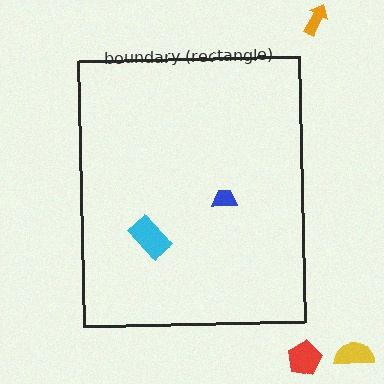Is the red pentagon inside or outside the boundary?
Outside.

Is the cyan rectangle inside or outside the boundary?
Inside.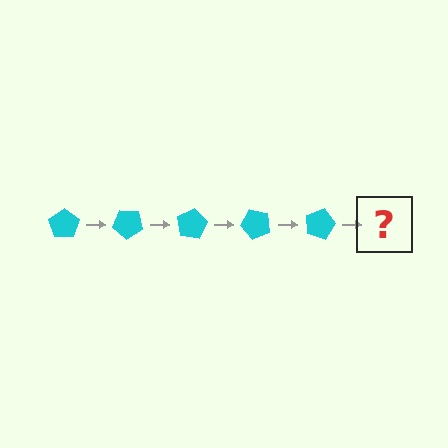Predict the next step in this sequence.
The next step is a cyan pentagon rotated 200 degrees.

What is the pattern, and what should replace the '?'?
The pattern is that the pentagon rotates 40 degrees each step. The '?' should be a cyan pentagon rotated 200 degrees.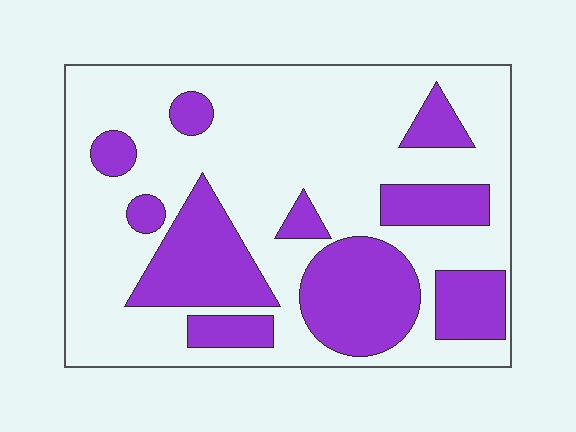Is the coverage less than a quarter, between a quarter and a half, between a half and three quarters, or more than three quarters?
Between a quarter and a half.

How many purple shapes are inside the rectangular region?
10.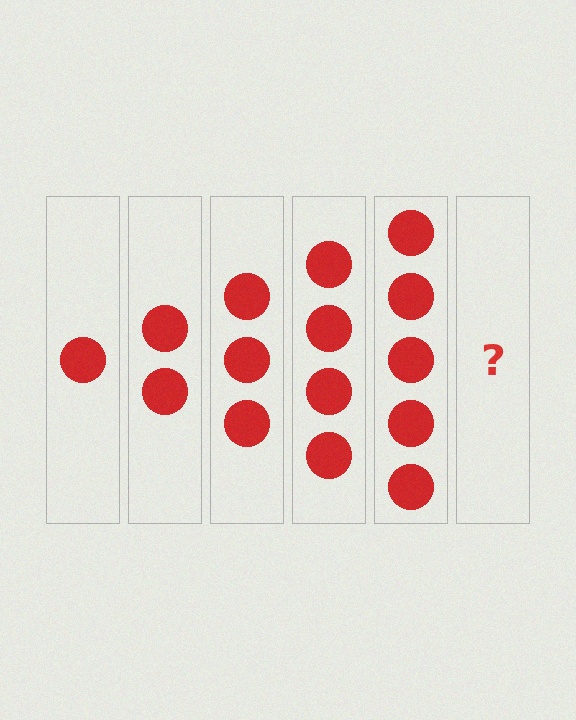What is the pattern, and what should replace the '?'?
The pattern is that each step adds one more circle. The '?' should be 6 circles.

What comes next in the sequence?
The next element should be 6 circles.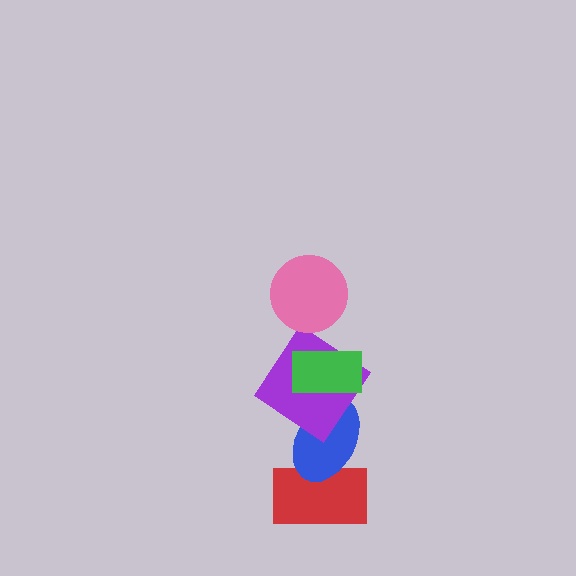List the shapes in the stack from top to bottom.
From top to bottom: the pink circle, the green rectangle, the purple diamond, the blue ellipse, the red rectangle.